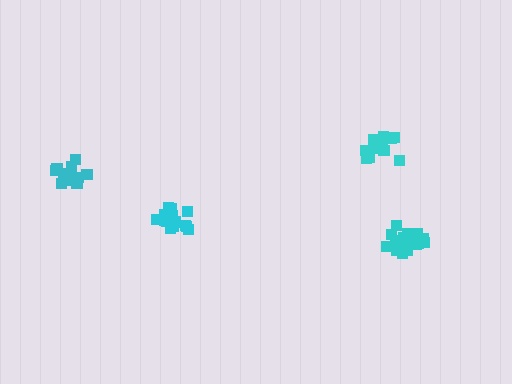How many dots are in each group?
Group 1: 16 dots, Group 2: 15 dots, Group 3: 17 dots, Group 4: 21 dots (69 total).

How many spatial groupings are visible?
There are 4 spatial groupings.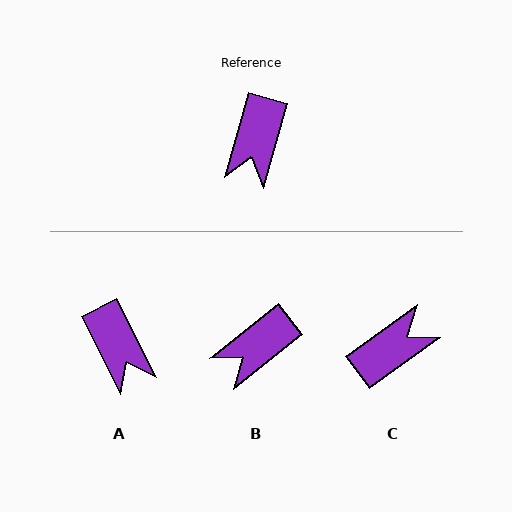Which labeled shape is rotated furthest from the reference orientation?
C, about 141 degrees away.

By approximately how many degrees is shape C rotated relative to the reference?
Approximately 141 degrees counter-clockwise.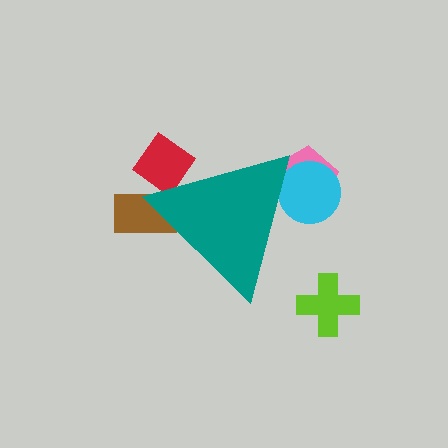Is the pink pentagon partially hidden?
Yes, the pink pentagon is partially hidden behind the teal triangle.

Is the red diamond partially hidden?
Yes, the red diamond is partially hidden behind the teal triangle.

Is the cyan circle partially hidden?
Yes, the cyan circle is partially hidden behind the teal triangle.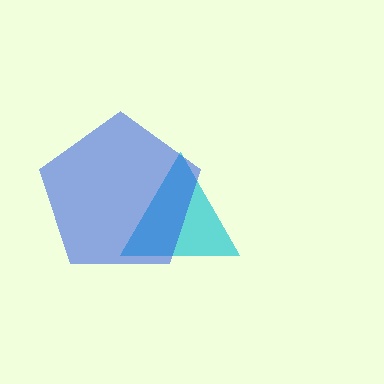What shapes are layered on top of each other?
The layered shapes are: a cyan triangle, a blue pentagon.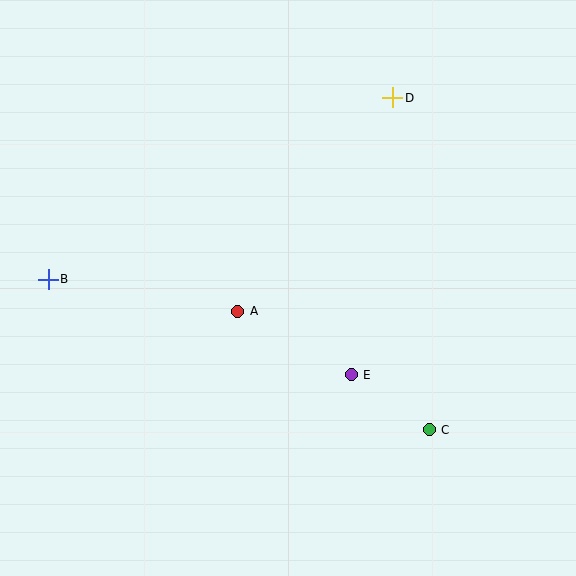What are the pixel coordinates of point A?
Point A is at (238, 311).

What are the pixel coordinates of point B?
Point B is at (48, 279).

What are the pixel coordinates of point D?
Point D is at (393, 98).